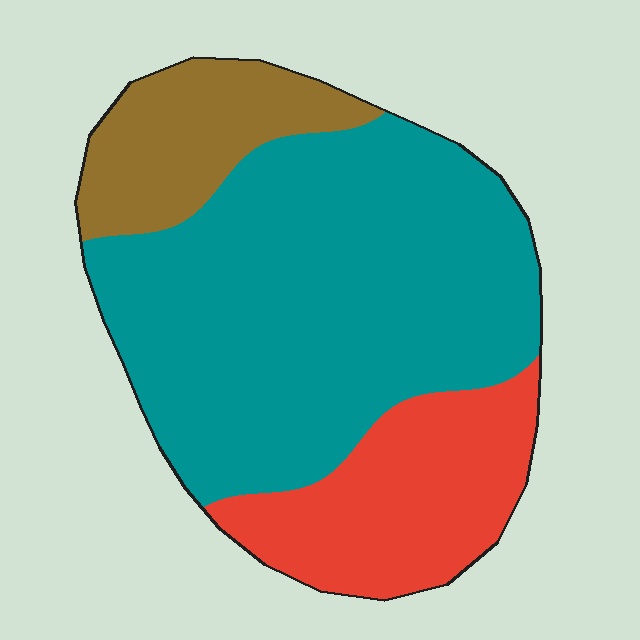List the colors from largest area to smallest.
From largest to smallest: teal, red, brown.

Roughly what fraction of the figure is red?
Red takes up between a sixth and a third of the figure.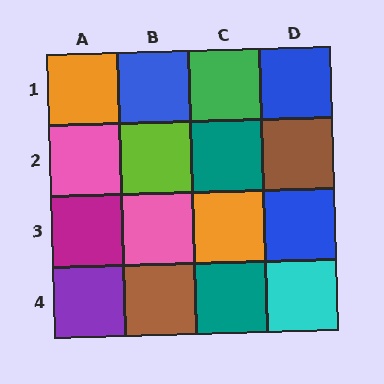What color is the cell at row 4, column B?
Brown.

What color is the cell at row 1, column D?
Blue.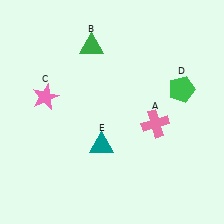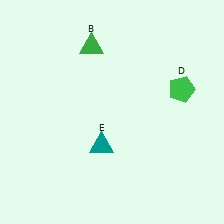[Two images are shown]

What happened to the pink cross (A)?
The pink cross (A) was removed in Image 2. It was in the bottom-right area of Image 1.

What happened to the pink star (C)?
The pink star (C) was removed in Image 2. It was in the top-left area of Image 1.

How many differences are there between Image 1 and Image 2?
There are 2 differences between the two images.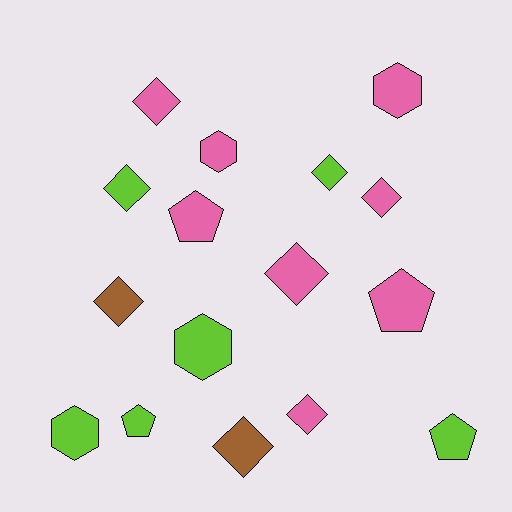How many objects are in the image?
There are 16 objects.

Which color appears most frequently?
Pink, with 8 objects.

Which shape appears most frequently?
Diamond, with 8 objects.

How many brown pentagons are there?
There are no brown pentagons.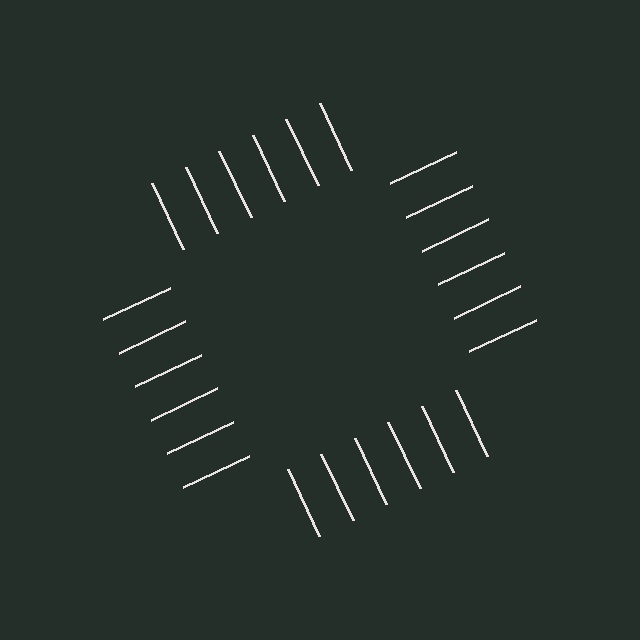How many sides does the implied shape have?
4 sides — the line-ends trace a square.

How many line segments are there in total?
24 — 6 along each of the 4 edges.